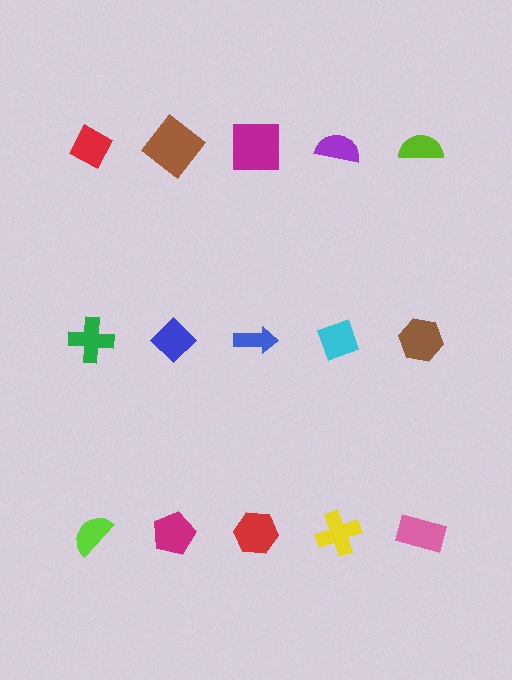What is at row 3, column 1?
A lime semicircle.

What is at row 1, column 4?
A purple semicircle.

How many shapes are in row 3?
5 shapes.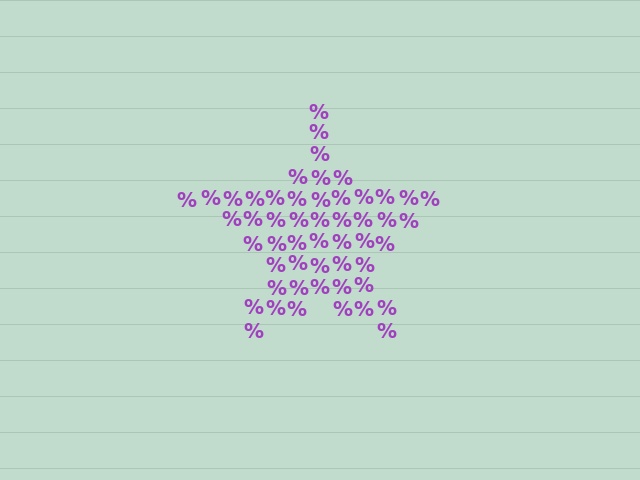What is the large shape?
The large shape is a star.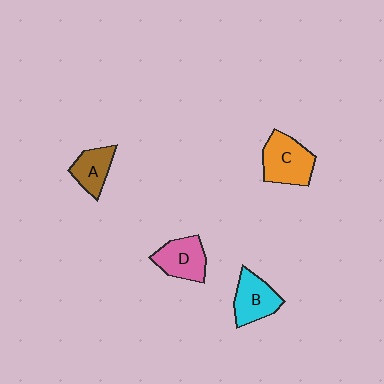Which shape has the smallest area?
Shape A (brown).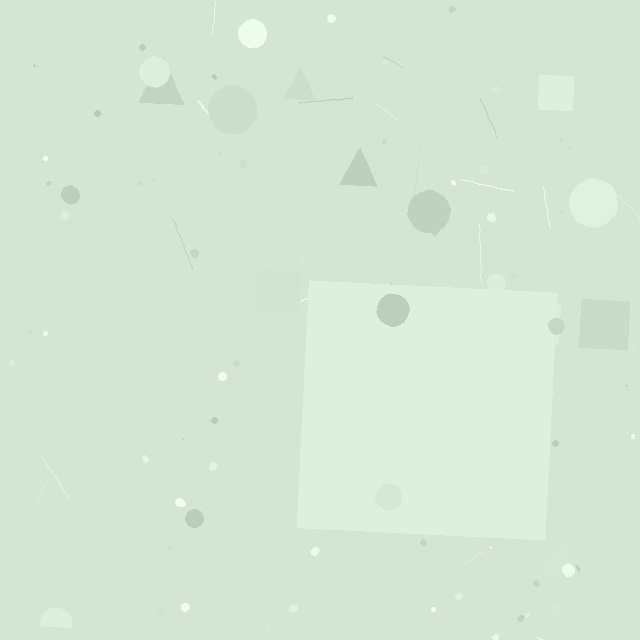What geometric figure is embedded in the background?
A square is embedded in the background.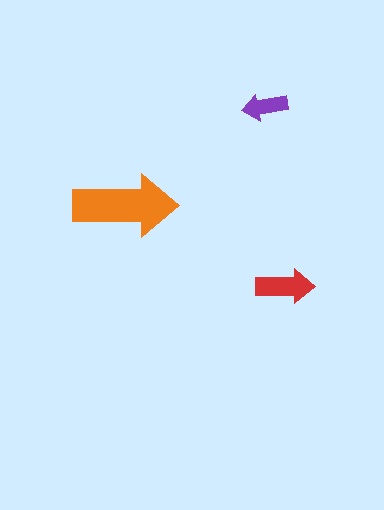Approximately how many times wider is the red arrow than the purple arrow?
About 1.5 times wider.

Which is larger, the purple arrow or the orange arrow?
The orange one.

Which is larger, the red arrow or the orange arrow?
The orange one.